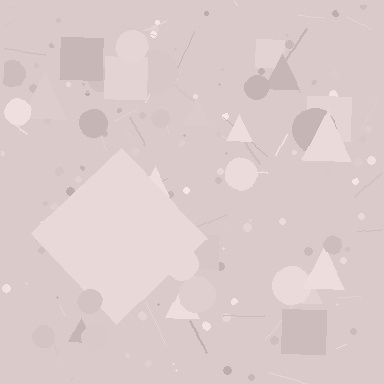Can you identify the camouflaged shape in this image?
The camouflaged shape is a diamond.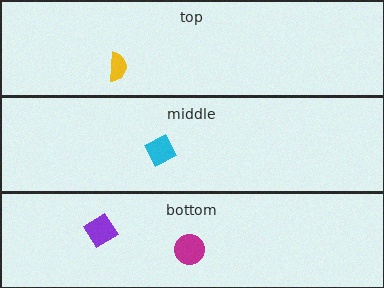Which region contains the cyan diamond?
The middle region.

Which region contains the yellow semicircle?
The top region.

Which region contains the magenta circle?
The bottom region.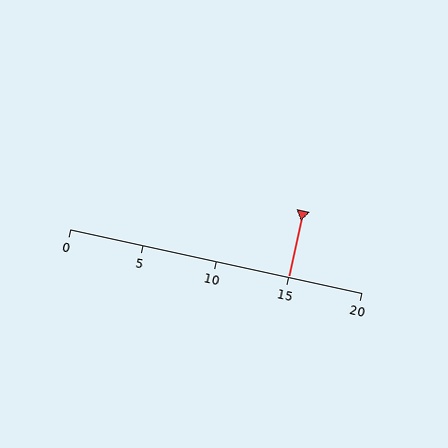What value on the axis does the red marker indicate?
The marker indicates approximately 15.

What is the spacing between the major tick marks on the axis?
The major ticks are spaced 5 apart.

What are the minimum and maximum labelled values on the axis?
The axis runs from 0 to 20.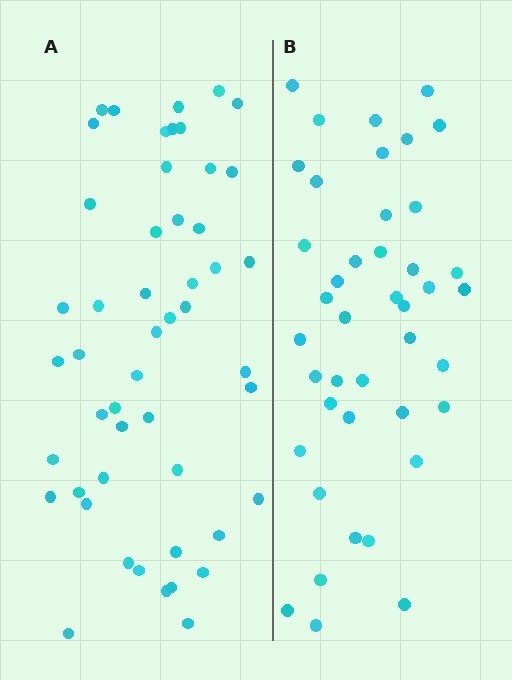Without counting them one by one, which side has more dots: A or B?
Region A (the left region) has more dots.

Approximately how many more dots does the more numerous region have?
Region A has roughly 8 or so more dots than region B.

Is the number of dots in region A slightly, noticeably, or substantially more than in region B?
Region A has only slightly more — the two regions are fairly close. The ratio is roughly 1.2 to 1.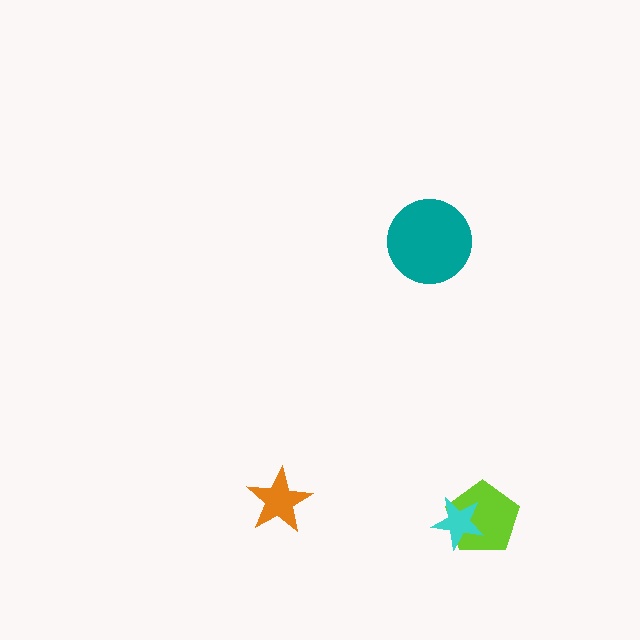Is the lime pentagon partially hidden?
Yes, it is partially covered by another shape.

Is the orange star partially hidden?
No, no other shape covers it.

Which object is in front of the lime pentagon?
The cyan star is in front of the lime pentagon.